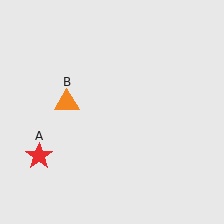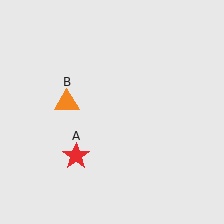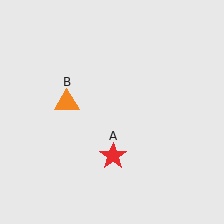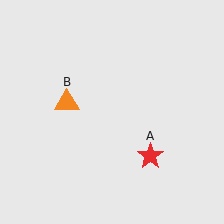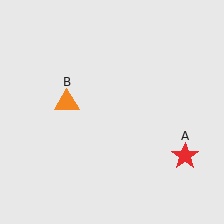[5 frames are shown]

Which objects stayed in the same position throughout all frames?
Orange triangle (object B) remained stationary.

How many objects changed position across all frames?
1 object changed position: red star (object A).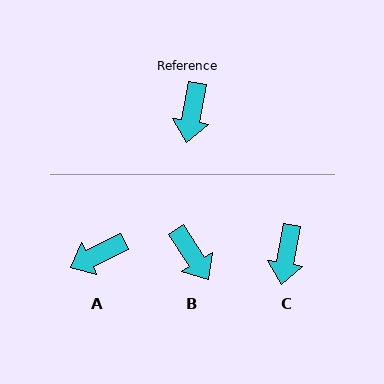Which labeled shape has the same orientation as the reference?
C.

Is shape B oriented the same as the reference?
No, it is off by about 43 degrees.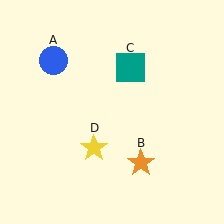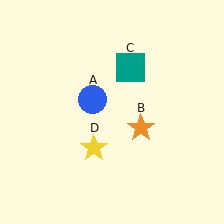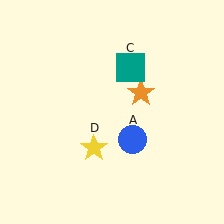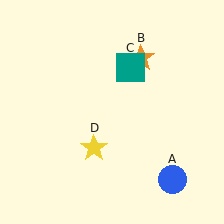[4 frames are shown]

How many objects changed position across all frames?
2 objects changed position: blue circle (object A), orange star (object B).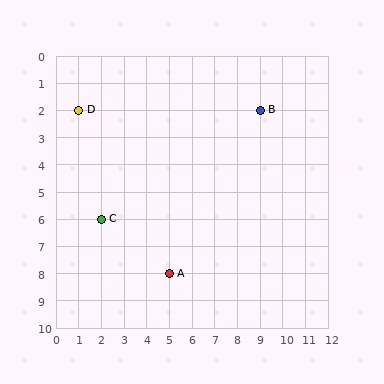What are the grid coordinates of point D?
Point D is at grid coordinates (1, 2).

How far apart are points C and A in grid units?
Points C and A are 3 columns and 2 rows apart (about 3.6 grid units diagonally).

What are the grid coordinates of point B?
Point B is at grid coordinates (9, 2).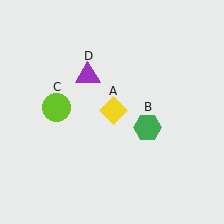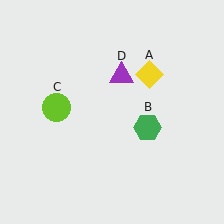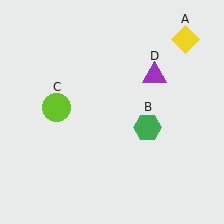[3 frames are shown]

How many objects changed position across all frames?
2 objects changed position: yellow diamond (object A), purple triangle (object D).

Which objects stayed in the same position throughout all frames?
Green hexagon (object B) and lime circle (object C) remained stationary.